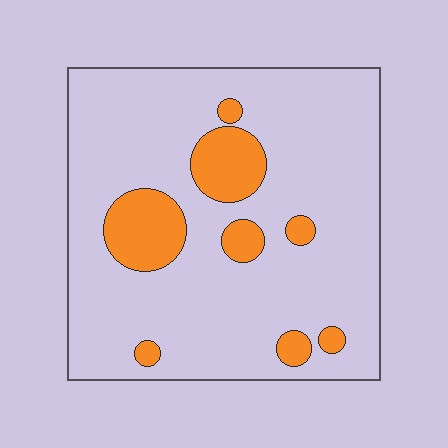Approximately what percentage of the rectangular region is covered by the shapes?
Approximately 15%.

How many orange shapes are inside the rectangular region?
8.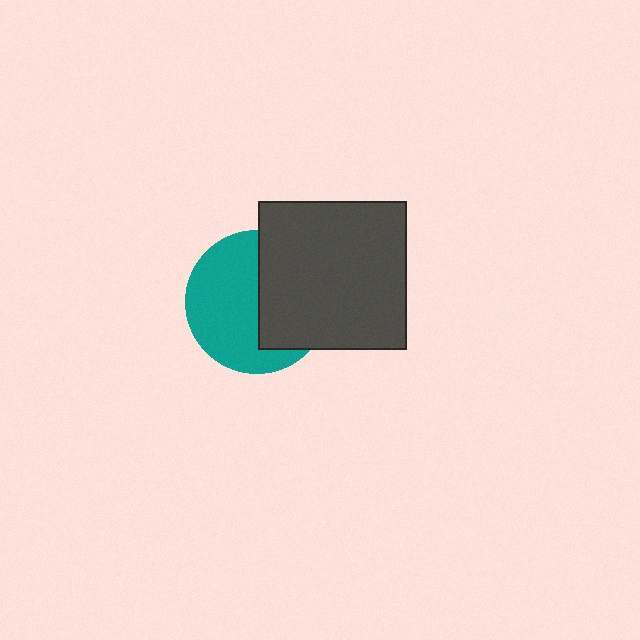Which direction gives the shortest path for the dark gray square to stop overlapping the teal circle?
Moving right gives the shortest separation.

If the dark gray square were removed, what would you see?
You would see the complete teal circle.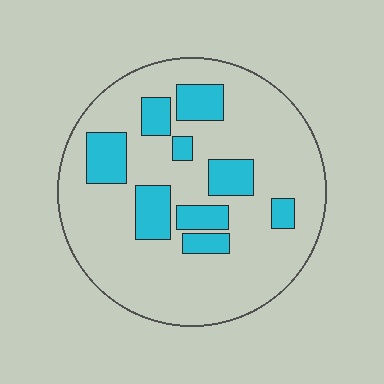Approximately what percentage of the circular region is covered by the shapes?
Approximately 20%.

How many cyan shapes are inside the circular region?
9.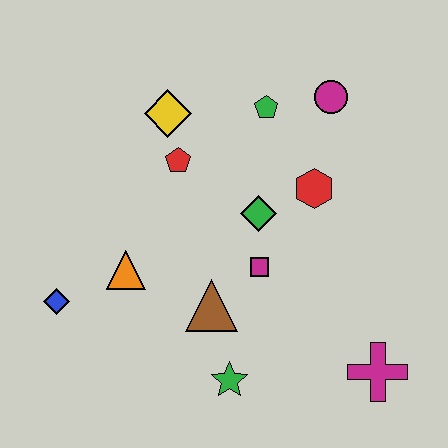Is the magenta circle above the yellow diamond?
Yes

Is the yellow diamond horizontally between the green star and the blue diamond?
Yes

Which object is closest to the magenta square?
The green diamond is closest to the magenta square.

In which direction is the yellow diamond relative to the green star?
The yellow diamond is above the green star.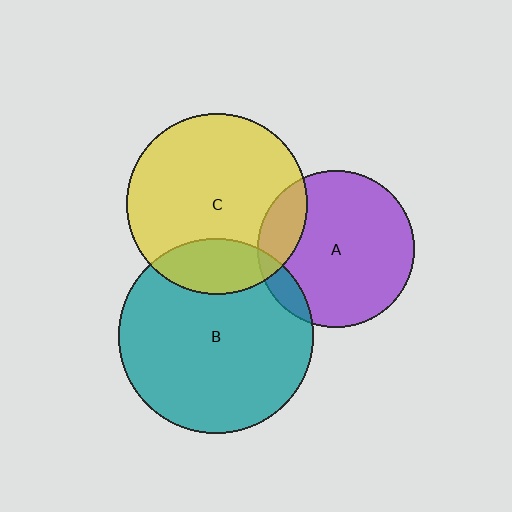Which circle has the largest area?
Circle B (teal).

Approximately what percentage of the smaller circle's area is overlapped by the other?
Approximately 10%.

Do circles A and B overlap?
Yes.